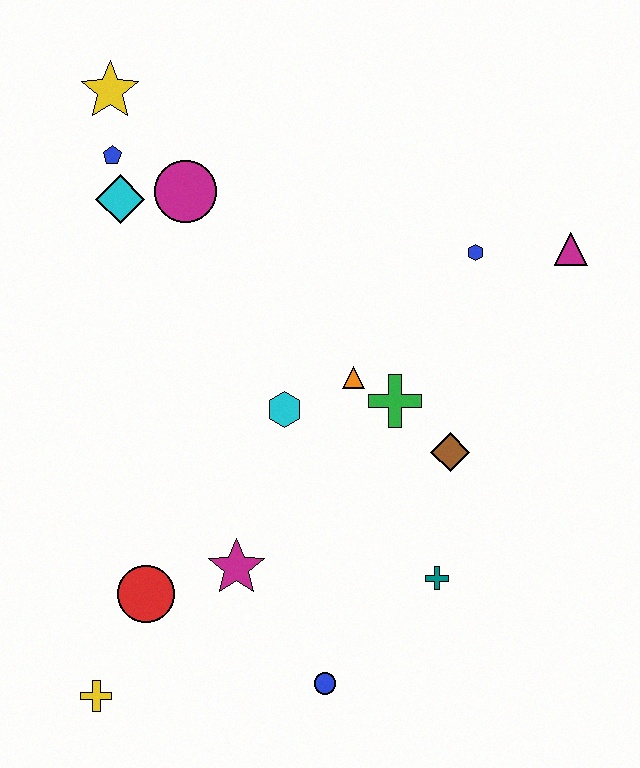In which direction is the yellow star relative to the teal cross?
The yellow star is above the teal cross.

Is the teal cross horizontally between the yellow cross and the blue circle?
No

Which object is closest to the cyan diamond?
The blue pentagon is closest to the cyan diamond.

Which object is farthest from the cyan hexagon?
The yellow star is farthest from the cyan hexagon.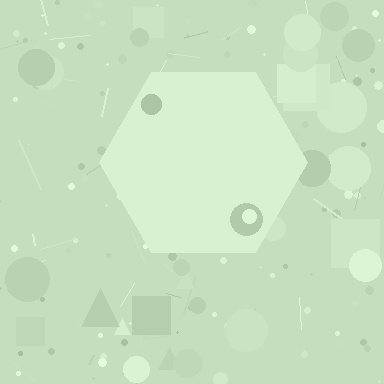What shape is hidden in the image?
A hexagon is hidden in the image.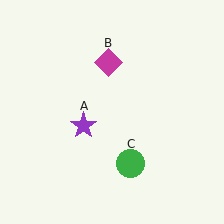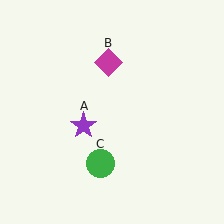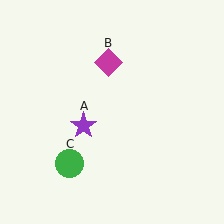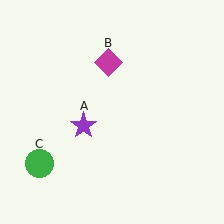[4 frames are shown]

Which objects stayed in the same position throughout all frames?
Purple star (object A) and magenta diamond (object B) remained stationary.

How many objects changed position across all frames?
1 object changed position: green circle (object C).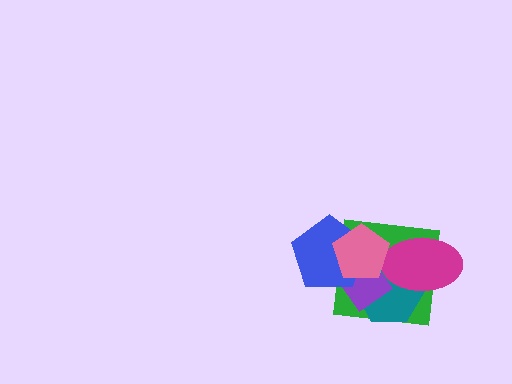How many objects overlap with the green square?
5 objects overlap with the green square.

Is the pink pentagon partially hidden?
No, no other shape covers it.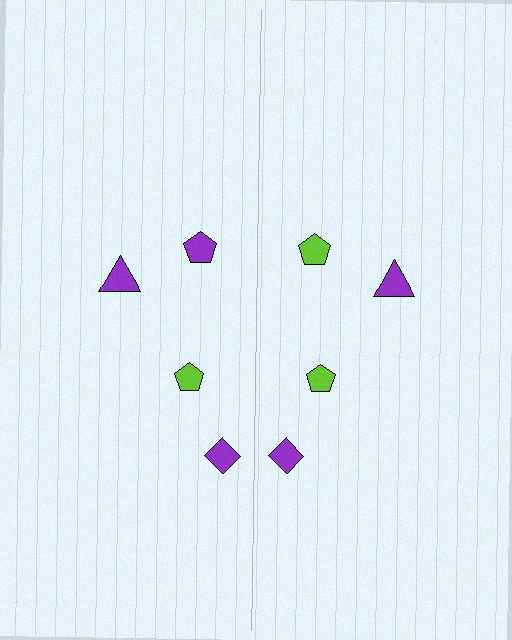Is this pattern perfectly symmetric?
No, the pattern is not perfectly symmetric. The lime pentagon on the right side breaks the symmetry — its mirror counterpart is purple.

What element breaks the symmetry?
The lime pentagon on the right side breaks the symmetry — its mirror counterpart is purple.